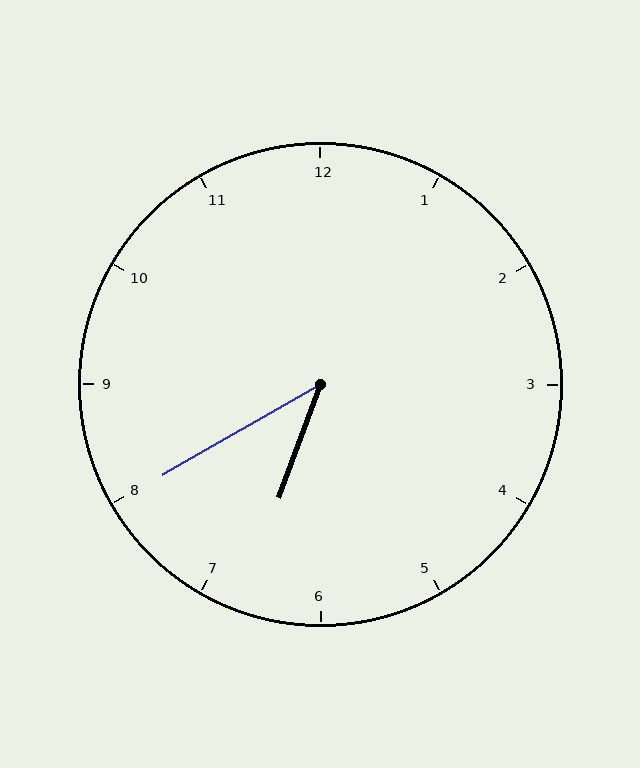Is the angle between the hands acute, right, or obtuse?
It is acute.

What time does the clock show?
6:40.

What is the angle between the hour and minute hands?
Approximately 40 degrees.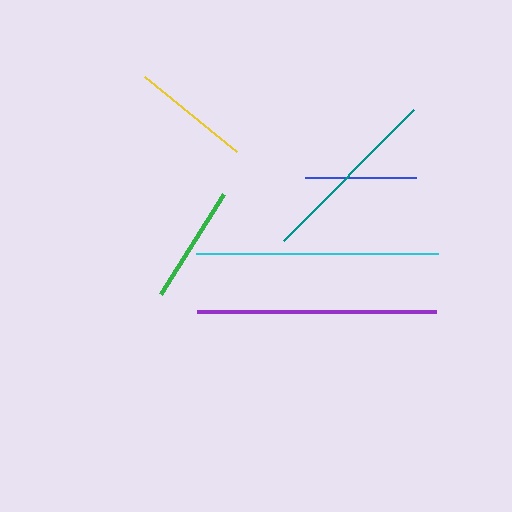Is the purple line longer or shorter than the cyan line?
The cyan line is longer than the purple line.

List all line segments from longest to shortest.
From longest to shortest: cyan, purple, teal, yellow, green, blue.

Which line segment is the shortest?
The blue line is the shortest at approximately 111 pixels.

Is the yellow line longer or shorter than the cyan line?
The cyan line is longer than the yellow line.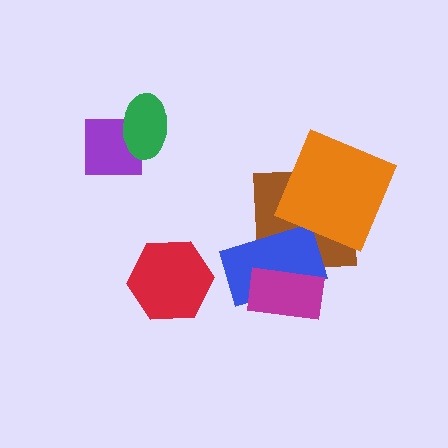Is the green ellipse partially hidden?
No, no other shape covers it.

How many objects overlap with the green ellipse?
1 object overlaps with the green ellipse.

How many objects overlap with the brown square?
2 objects overlap with the brown square.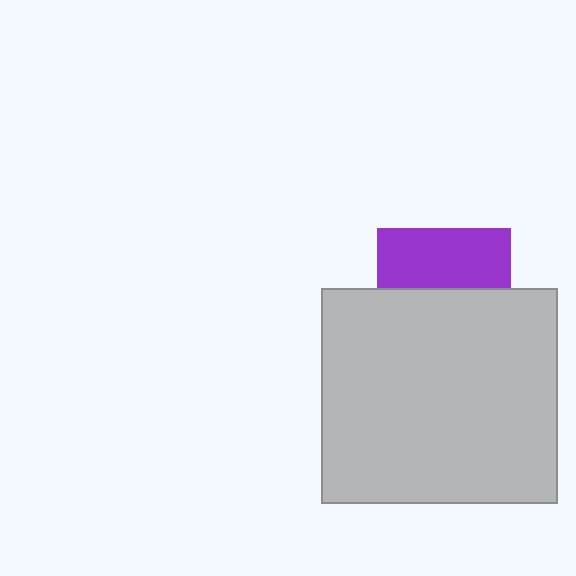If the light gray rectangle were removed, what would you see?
You would see the complete purple square.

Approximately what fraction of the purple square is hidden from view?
Roughly 55% of the purple square is hidden behind the light gray rectangle.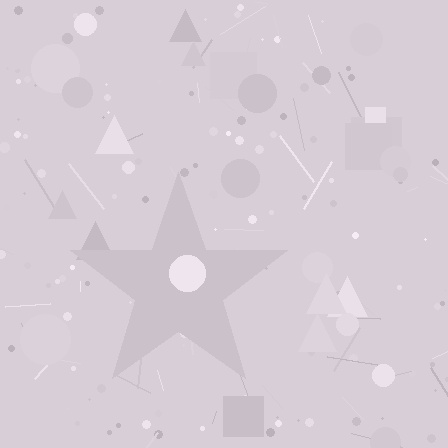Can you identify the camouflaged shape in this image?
The camouflaged shape is a star.